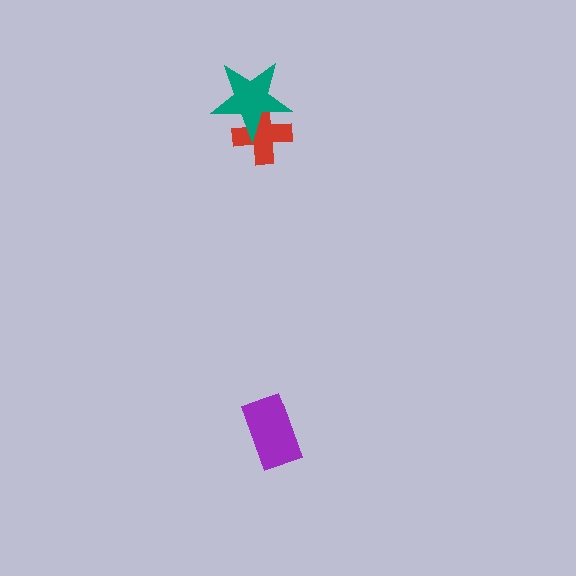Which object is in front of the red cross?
The teal star is in front of the red cross.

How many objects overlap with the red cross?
1 object overlaps with the red cross.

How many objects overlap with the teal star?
1 object overlaps with the teal star.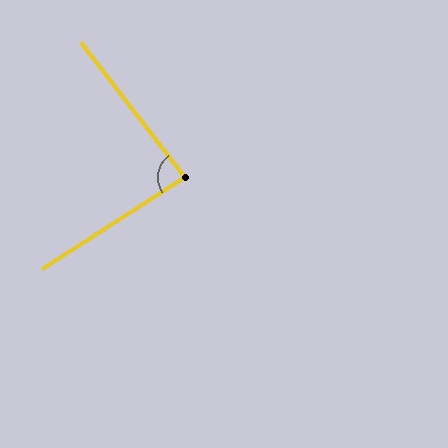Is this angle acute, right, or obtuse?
It is approximately a right angle.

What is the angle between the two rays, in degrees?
Approximately 85 degrees.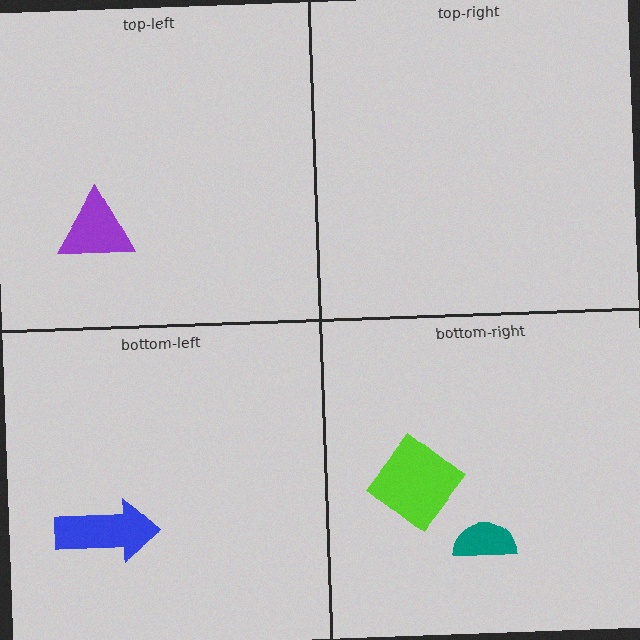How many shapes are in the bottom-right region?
2.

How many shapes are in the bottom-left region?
1.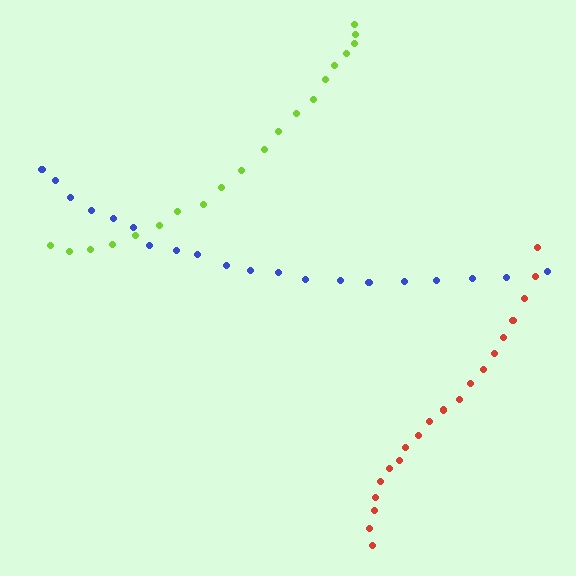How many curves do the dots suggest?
There are 3 distinct paths.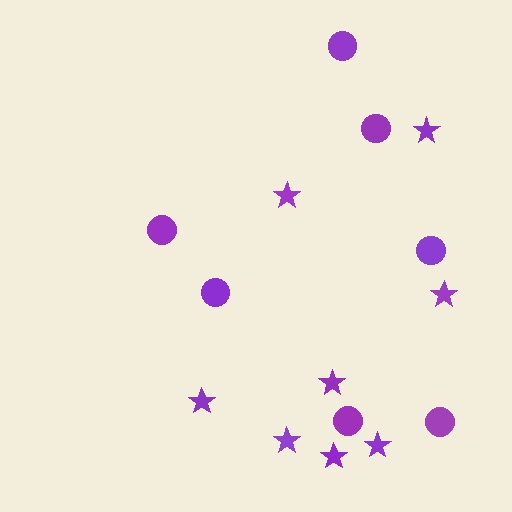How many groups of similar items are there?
There are 2 groups: one group of circles (7) and one group of stars (8).